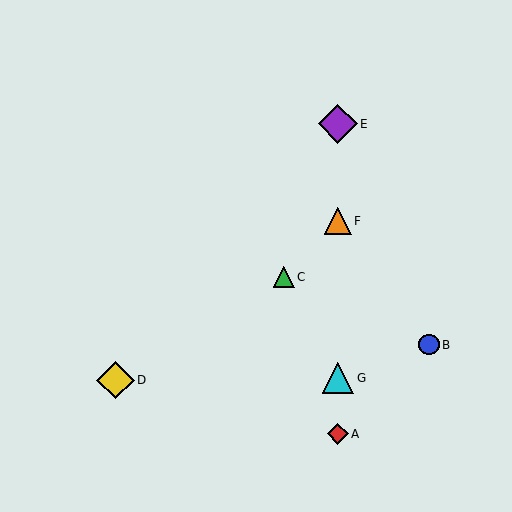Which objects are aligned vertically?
Objects A, E, F, G are aligned vertically.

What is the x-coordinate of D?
Object D is at x≈115.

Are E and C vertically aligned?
No, E is at x≈338 and C is at x≈284.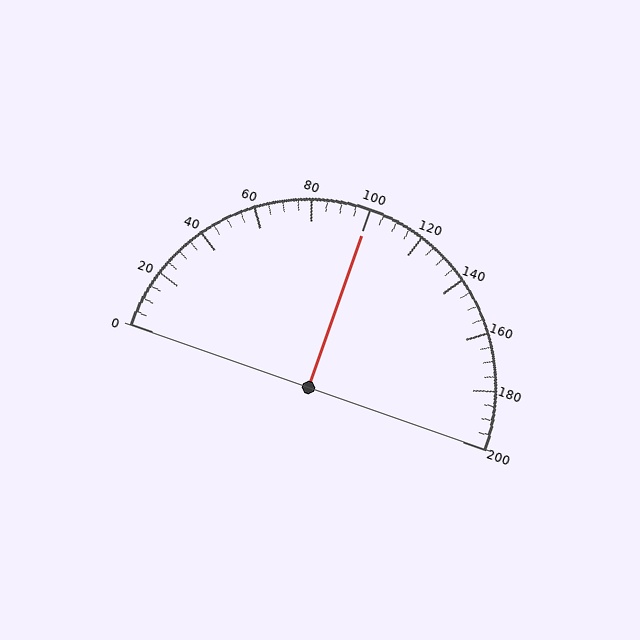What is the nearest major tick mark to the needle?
The nearest major tick mark is 100.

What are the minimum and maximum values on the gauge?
The gauge ranges from 0 to 200.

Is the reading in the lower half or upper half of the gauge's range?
The reading is in the upper half of the range (0 to 200).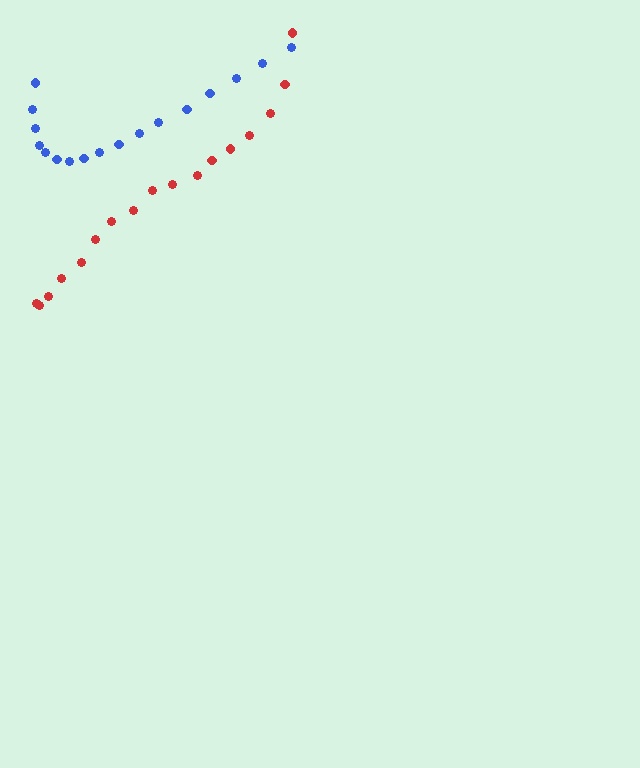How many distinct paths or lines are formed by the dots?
There are 2 distinct paths.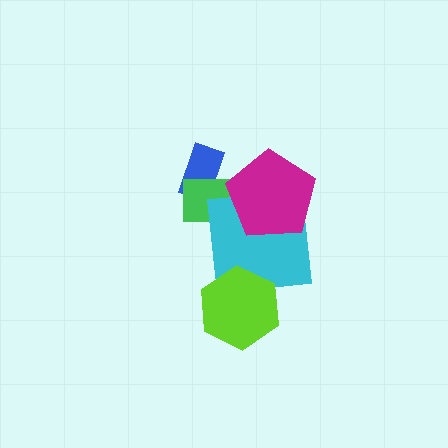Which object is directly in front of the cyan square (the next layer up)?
The magenta pentagon is directly in front of the cyan square.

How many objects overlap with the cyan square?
3 objects overlap with the cyan square.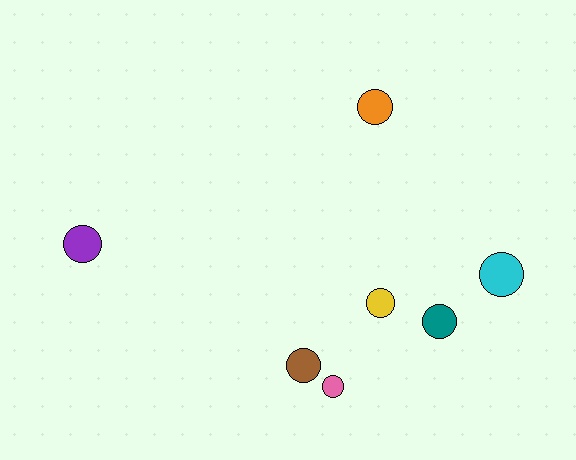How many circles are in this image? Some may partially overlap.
There are 7 circles.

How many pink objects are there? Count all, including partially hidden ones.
There is 1 pink object.